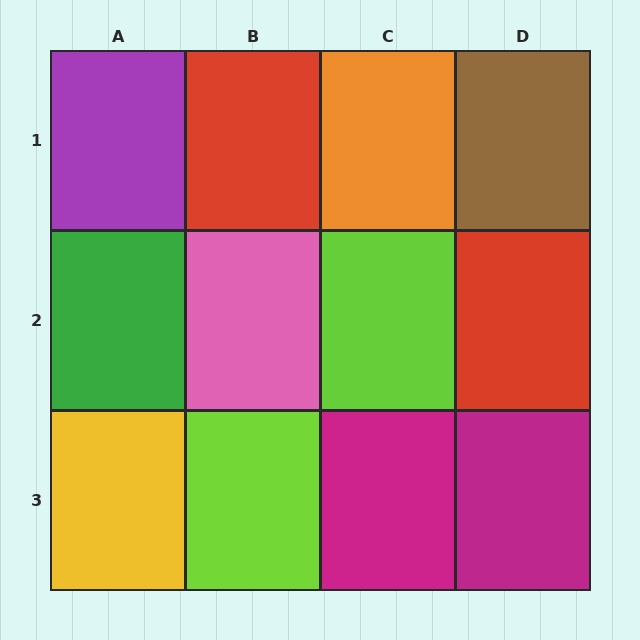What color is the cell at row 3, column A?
Yellow.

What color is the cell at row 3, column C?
Magenta.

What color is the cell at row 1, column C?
Orange.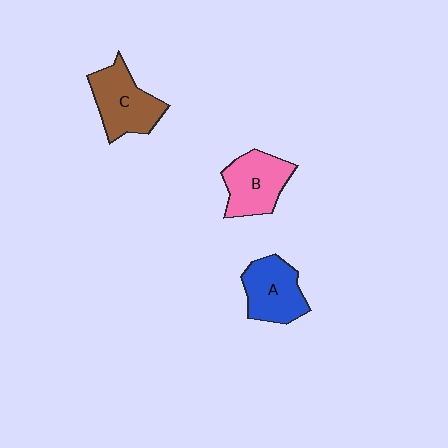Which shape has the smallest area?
Shape A (blue).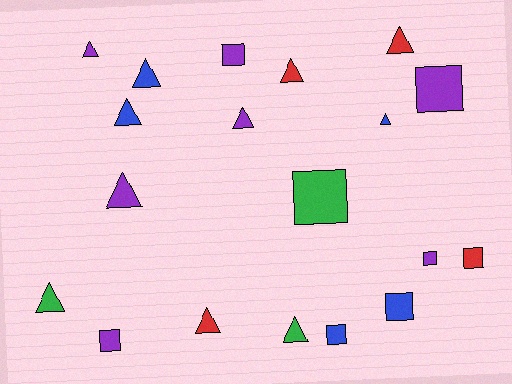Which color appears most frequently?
Purple, with 7 objects.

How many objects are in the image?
There are 19 objects.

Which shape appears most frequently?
Triangle, with 11 objects.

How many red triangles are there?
There are 3 red triangles.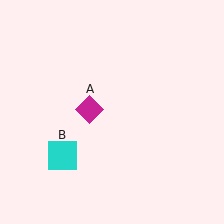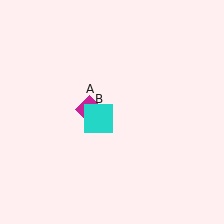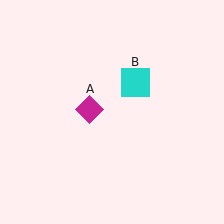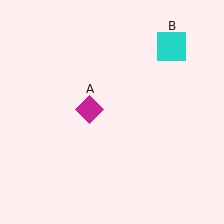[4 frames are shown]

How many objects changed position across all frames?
1 object changed position: cyan square (object B).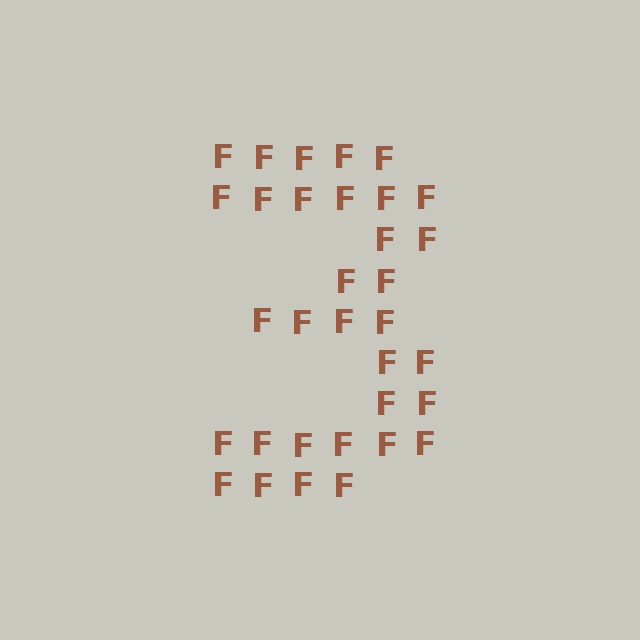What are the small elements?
The small elements are letter F's.